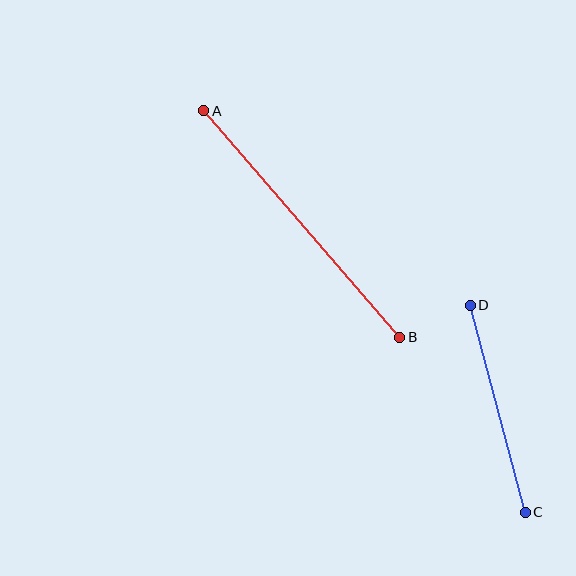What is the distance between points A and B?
The distance is approximately 299 pixels.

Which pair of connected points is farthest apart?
Points A and B are farthest apart.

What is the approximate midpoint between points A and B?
The midpoint is at approximately (302, 224) pixels.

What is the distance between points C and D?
The distance is approximately 214 pixels.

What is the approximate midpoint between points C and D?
The midpoint is at approximately (498, 409) pixels.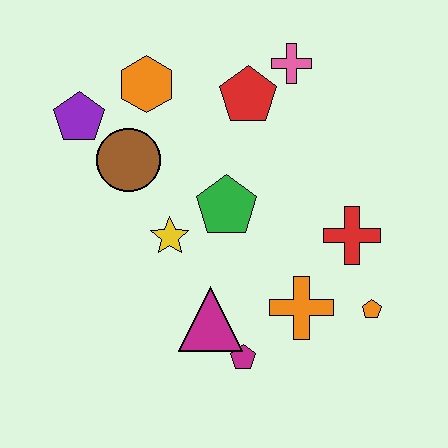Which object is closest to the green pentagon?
The yellow star is closest to the green pentagon.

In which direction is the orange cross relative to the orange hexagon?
The orange cross is below the orange hexagon.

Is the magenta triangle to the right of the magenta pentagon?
No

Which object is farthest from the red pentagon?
The magenta pentagon is farthest from the red pentagon.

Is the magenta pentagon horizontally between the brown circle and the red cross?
Yes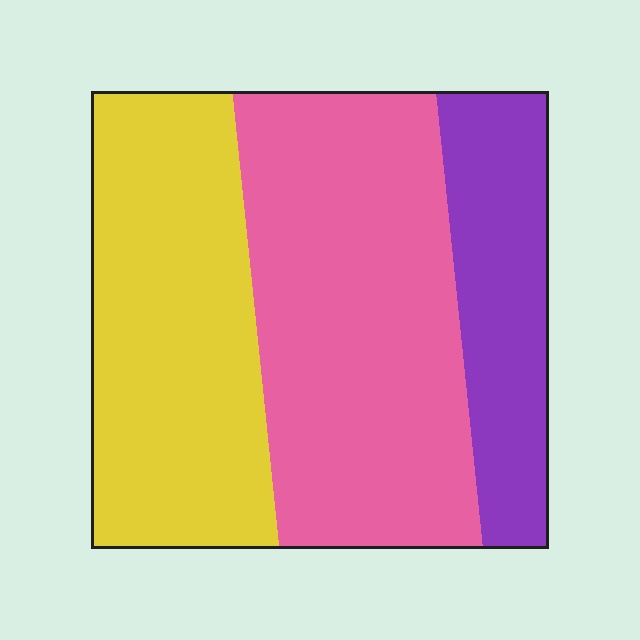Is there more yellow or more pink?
Pink.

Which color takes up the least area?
Purple, at roughly 20%.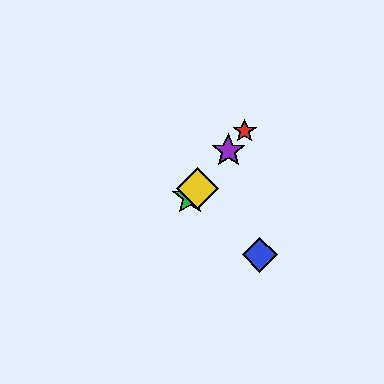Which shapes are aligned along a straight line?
The red star, the green star, the yellow diamond, the purple star are aligned along a straight line.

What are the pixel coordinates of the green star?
The green star is at (190, 197).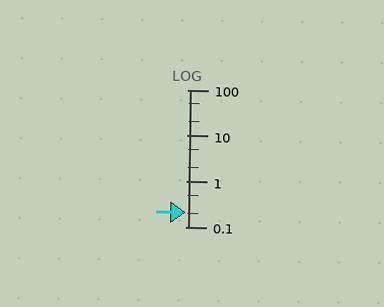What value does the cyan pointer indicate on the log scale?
The pointer indicates approximately 0.21.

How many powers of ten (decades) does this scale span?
The scale spans 3 decades, from 0.1 to 100.